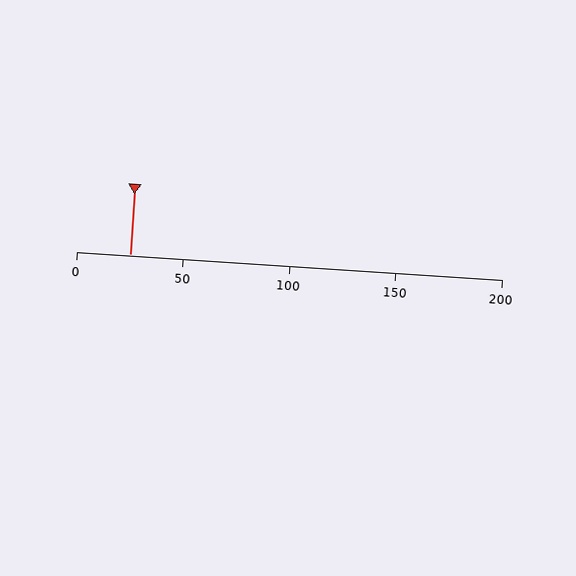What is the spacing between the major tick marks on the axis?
The major ticks are spaced 50 apart.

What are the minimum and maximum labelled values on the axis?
The axis runs from 0 to 200.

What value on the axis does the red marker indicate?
The marker indicates approximately 25.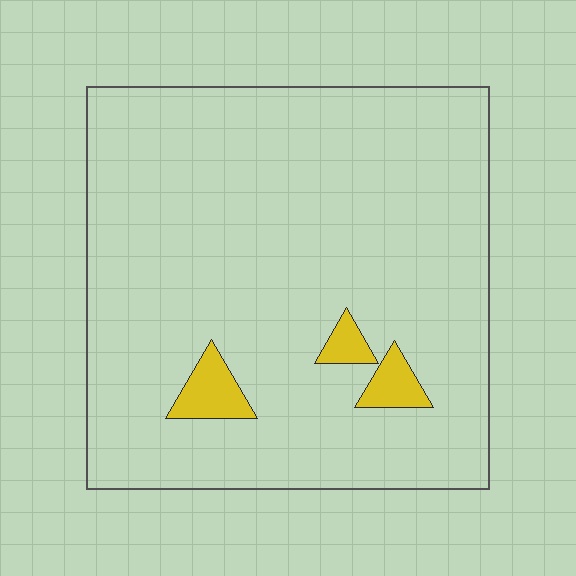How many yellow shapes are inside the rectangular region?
3.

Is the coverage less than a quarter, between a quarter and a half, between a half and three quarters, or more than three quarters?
Less than a quarter.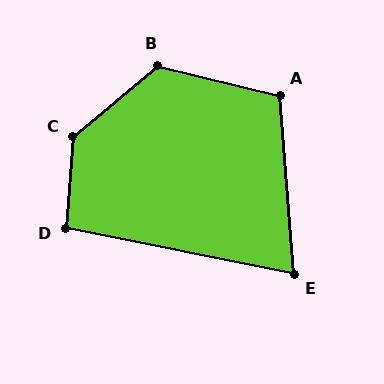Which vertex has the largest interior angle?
C, at approximately 135 degrees.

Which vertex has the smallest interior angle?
E, at approximately 74 degrees.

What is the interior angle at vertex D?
Approximately 97 degrees (obtuse).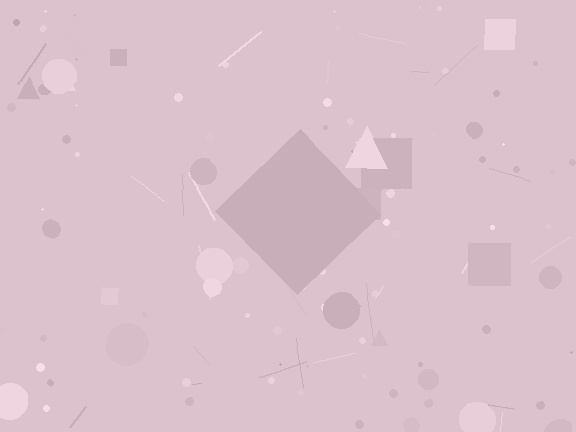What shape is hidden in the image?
A diamond is hidden in the image.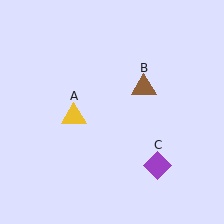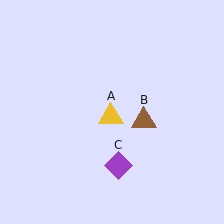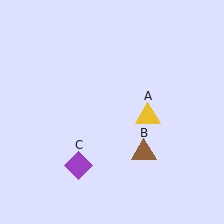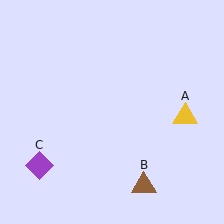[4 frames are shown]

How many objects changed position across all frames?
3 objects changed position: yellow triangle (object A), brown triangle (object B), purple diamond (object C).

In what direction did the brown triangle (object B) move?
The brown triangle (object B) moved down.